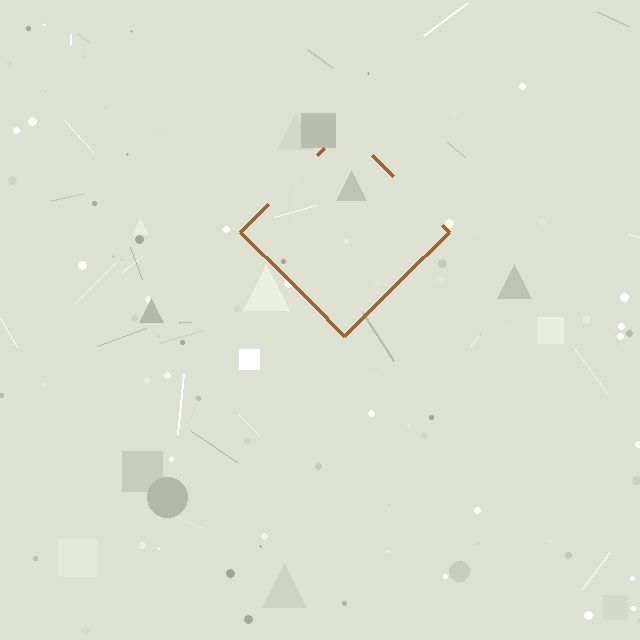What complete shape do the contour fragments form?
The contour fragments form a diamond.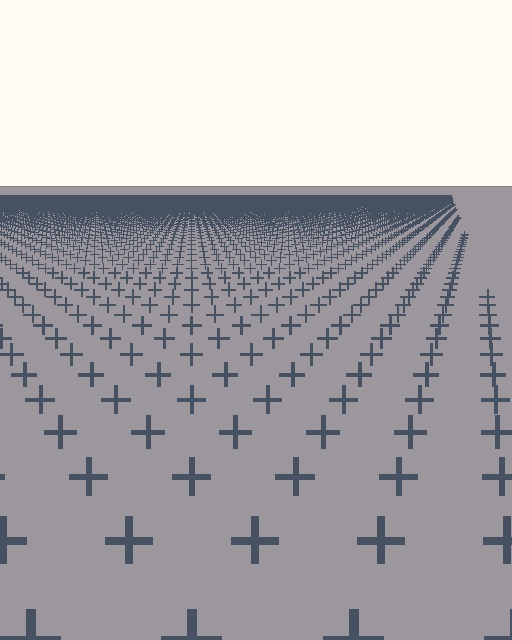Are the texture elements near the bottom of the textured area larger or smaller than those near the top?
Larger. Near the bottom, elements are closer to the viewer and appear at a bigger on-screen size.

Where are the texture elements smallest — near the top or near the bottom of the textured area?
Near the top.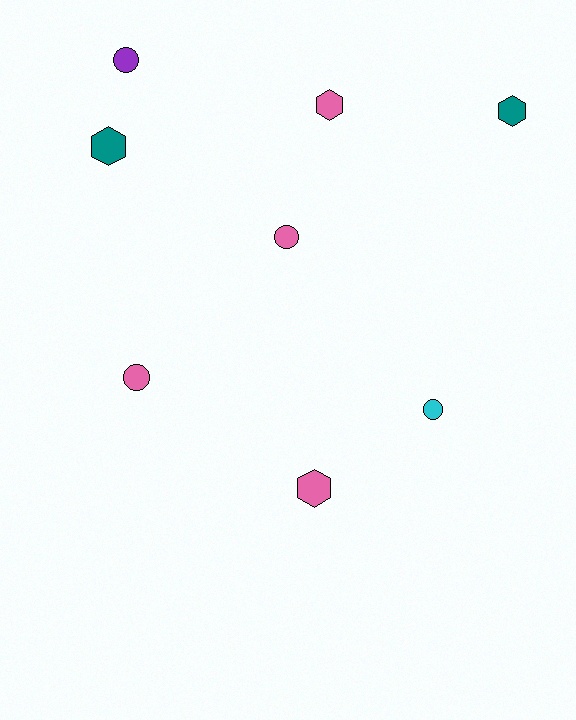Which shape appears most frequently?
Circle, with 4 objects.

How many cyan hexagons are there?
There are no cyan hexagons.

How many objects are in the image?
There are 8 objects.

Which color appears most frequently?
Pink, with 4 objects.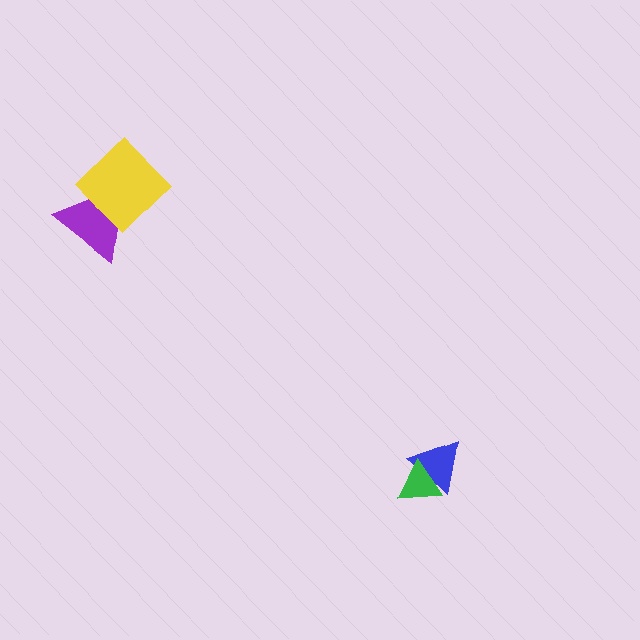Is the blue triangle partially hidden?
Yes, it is partially covered by another shape.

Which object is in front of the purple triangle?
The yellow diamond is in front of the purple triangle.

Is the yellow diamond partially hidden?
No, no other shape covers it.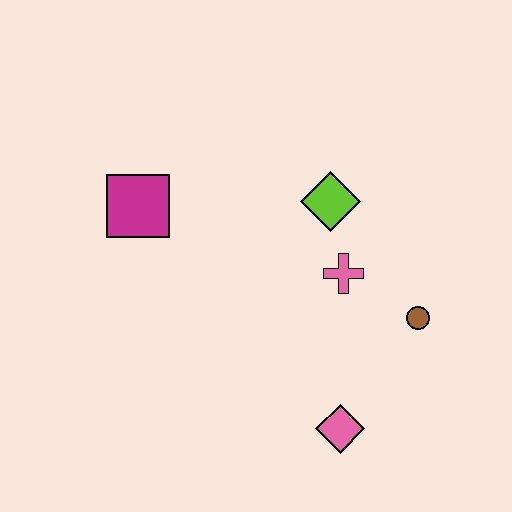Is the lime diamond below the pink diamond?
No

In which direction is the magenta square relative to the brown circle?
The magenta square is to the left of the brown circle.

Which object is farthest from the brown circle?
The magenta square is farthest from the brown circle.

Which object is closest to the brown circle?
The pink cross is closest to the brown circle.